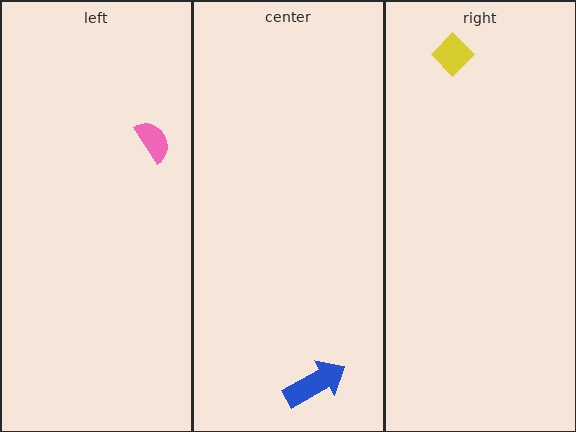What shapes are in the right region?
The yellow diamond.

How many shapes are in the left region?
1.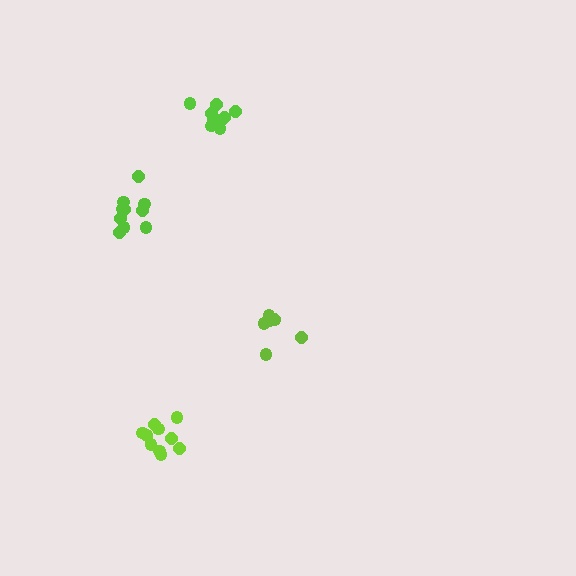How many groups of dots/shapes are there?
There are 4 groups.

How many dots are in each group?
Group 1: 9 dots, Group 2: 10 dots, Group 3: 7 dots, Group 4: 10 dots (36 total).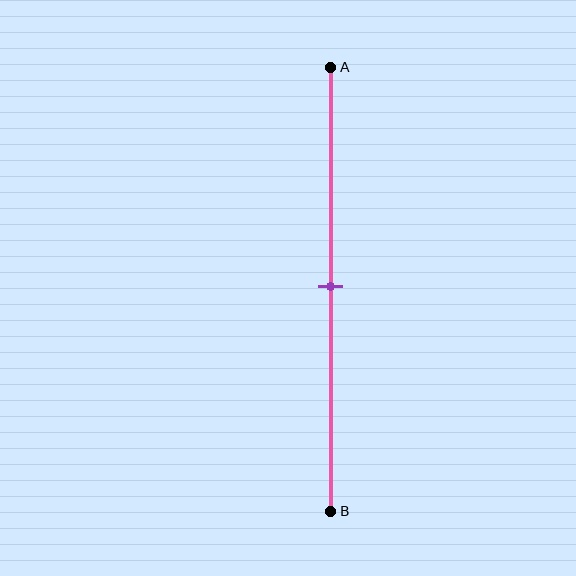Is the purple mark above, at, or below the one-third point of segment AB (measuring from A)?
The purple mark is below the one-third point of segment AB.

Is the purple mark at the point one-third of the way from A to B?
No, the mark is at about 50% from A, not at the 33% one-third point.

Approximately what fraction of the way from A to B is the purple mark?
The purple mark is approximately 50% of the way from A to B.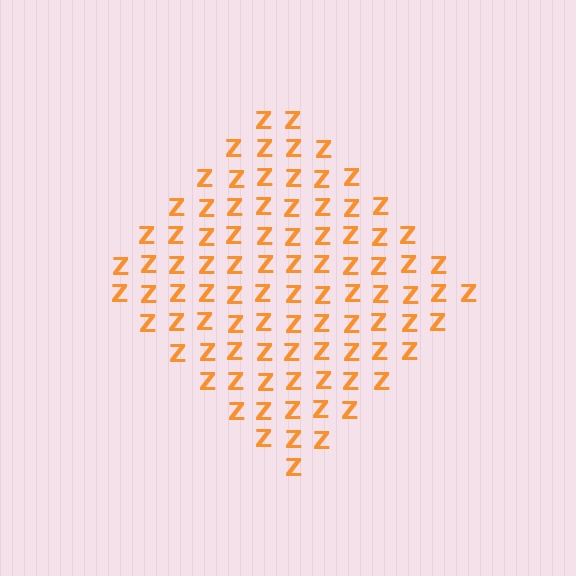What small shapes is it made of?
It is made of small letter Z's.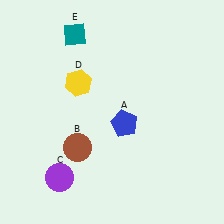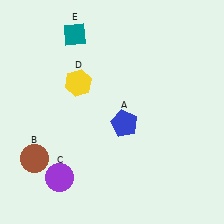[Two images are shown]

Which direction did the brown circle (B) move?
The brown circle (B) moved left.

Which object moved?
The brown circle (B) moved left.